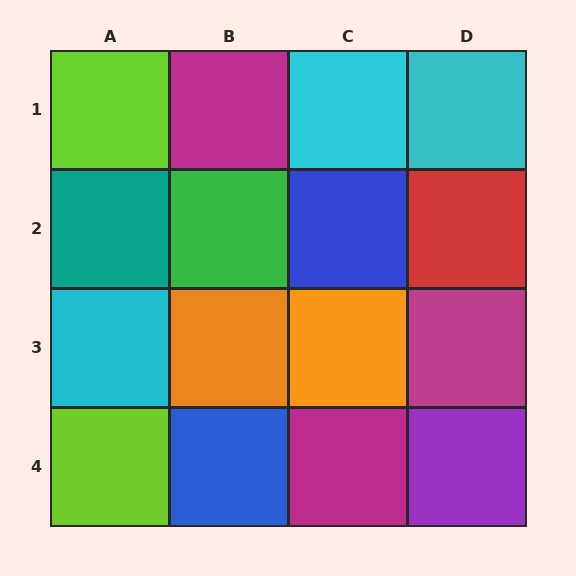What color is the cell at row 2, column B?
Green.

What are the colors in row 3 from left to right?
Cyan, orange, orange, magenta.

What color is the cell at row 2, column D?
Red.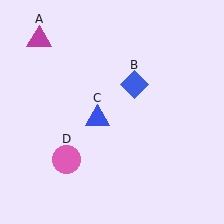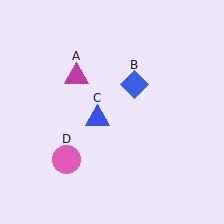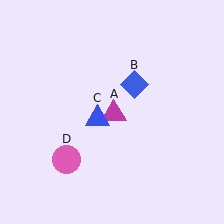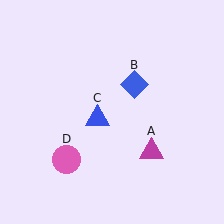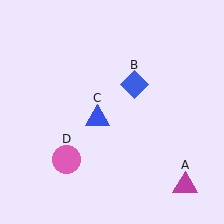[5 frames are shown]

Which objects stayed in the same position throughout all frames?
Blue diamond (object B) and blue triangle (object C) and pink circle (object D) remained stationary.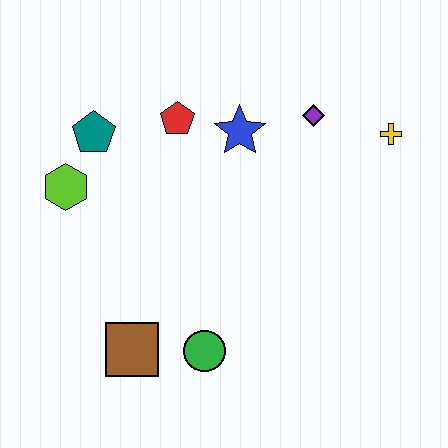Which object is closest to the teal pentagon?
The lime hexagon is closest to the teal pentagon.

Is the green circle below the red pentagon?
Yes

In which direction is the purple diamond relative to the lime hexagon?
The purple diamond is to the right of the lime hexagon.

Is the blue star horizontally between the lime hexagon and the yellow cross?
Yes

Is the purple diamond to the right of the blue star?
Yes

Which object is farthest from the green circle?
The yellow cross is farthest from the green circle.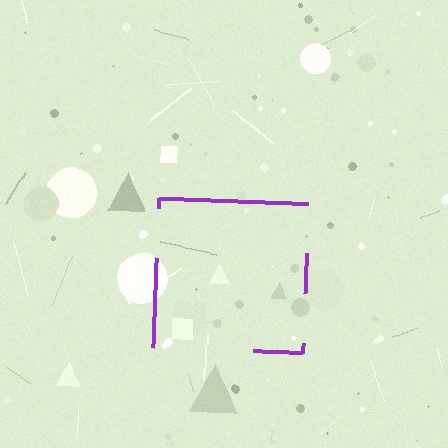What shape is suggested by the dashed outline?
The dashed outline suggests a square.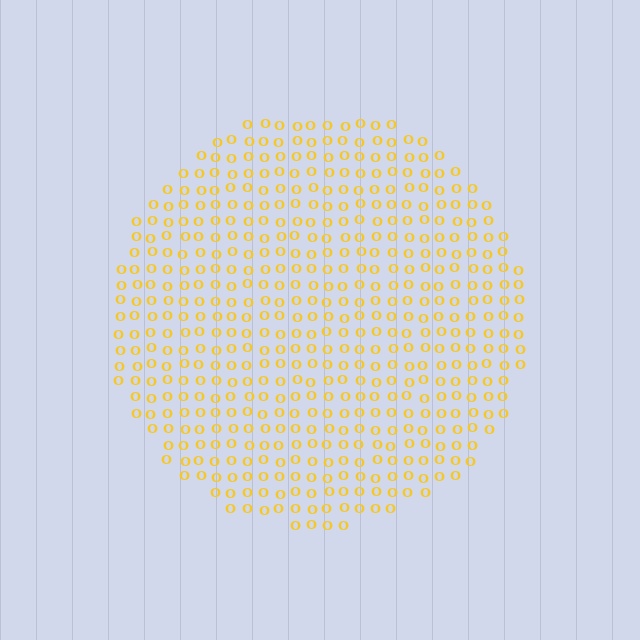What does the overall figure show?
The overall figure shows a circle.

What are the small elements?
The small elements are letter O's.